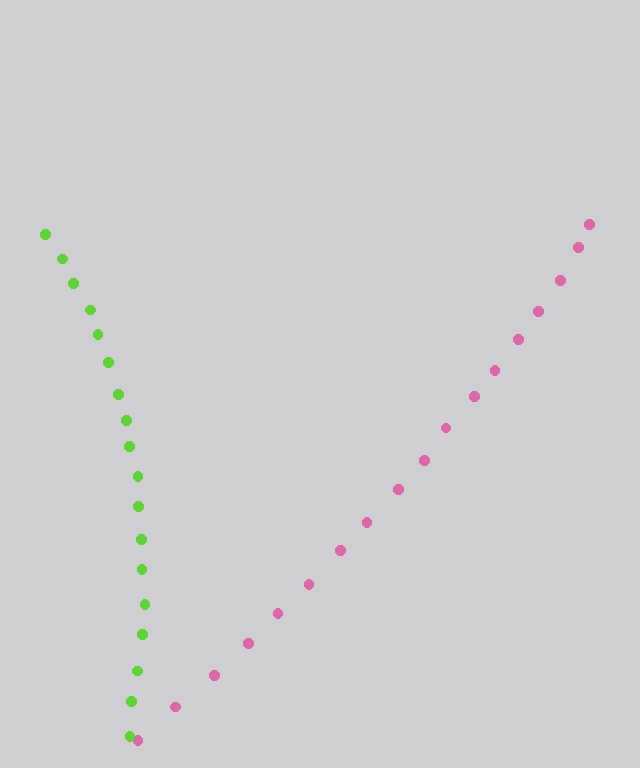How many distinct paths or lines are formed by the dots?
There are 2 distinct paths.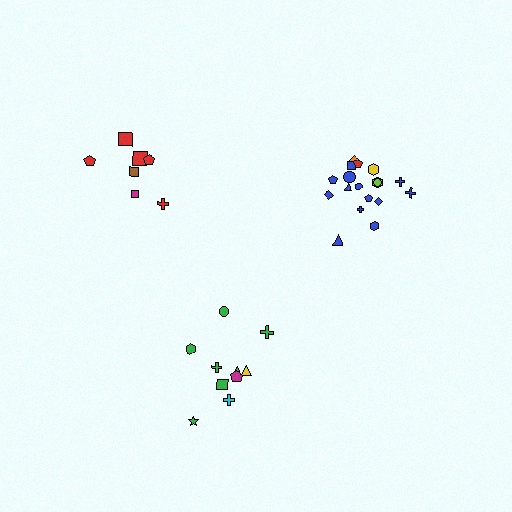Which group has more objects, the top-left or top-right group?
The top-right group.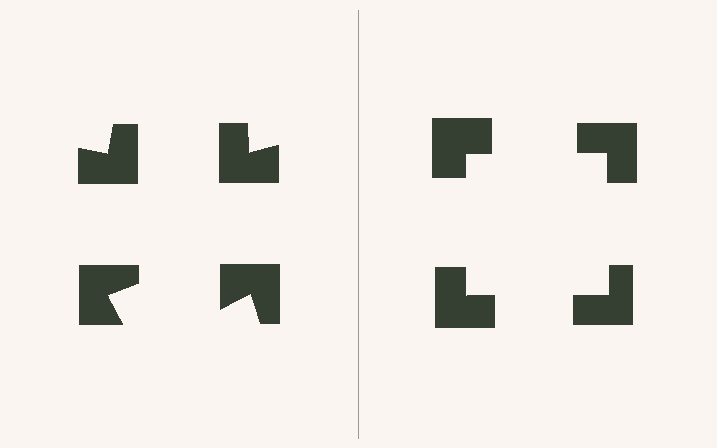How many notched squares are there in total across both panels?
8 — 4 on each side.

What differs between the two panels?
The notched squares are positioned identically on both sides; only the wedge orientations differ. On the right they align to a square; on the left they are misaligned.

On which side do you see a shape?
An illusory square appears on the right side. On the left side the wedge cuts are rotated, so no coherent shape forms.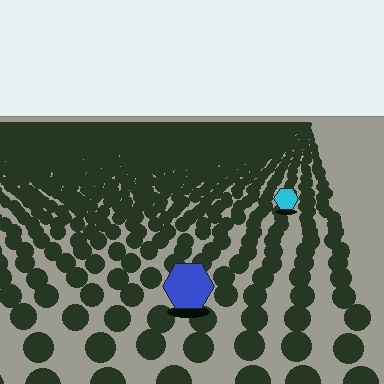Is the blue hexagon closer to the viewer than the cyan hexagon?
Yes. The blue hexagon is closer — you can tell from the texture gradient: the ground texture is coarser near it.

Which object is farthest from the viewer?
The cyan hexagon is farthest from the viewer. It appears smaller and the ground texture around it is denser.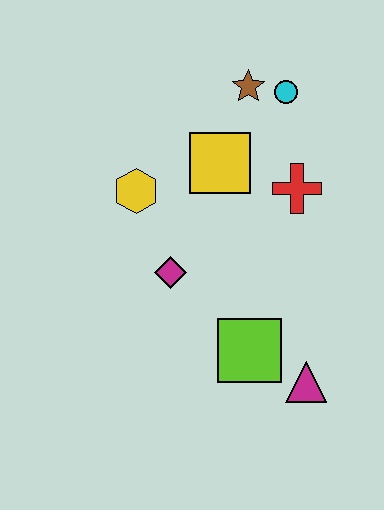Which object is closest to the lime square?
The magenta triangle is closest to the lime square.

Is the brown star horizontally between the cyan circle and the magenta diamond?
Yes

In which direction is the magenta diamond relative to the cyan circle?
The magenta diamond is below the cyan circle.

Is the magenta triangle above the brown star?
No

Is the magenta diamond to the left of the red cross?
Yes